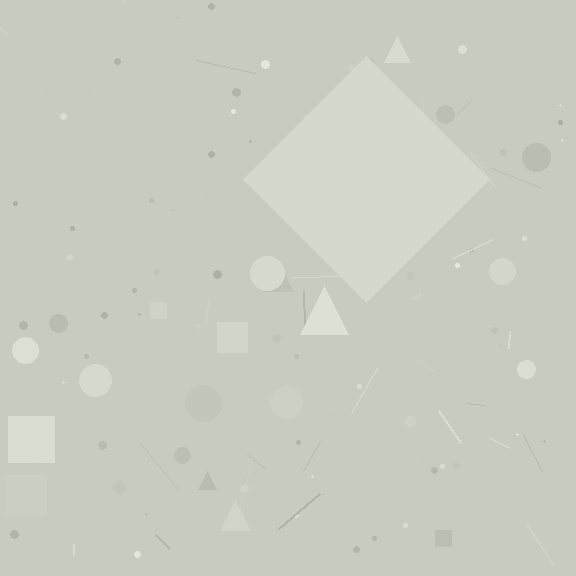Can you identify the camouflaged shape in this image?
The camouflaged shape is a diamond.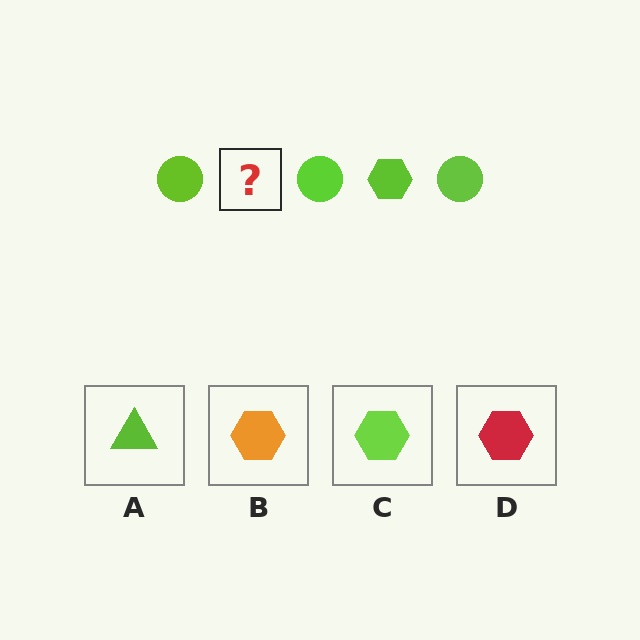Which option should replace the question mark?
Option C.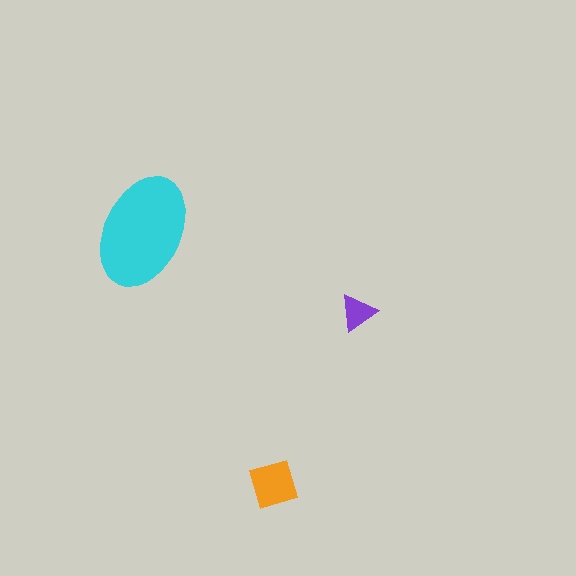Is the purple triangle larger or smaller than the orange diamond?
Smaller.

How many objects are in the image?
There are 3 objects in the image.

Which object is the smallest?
The purple triangle.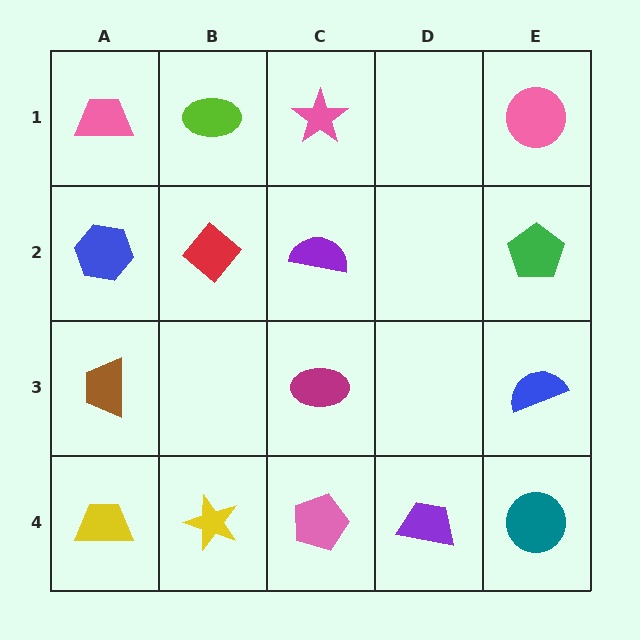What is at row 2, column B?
A red diamond.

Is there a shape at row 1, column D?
No, that cell is empty.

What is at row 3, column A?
A brown trapezoid.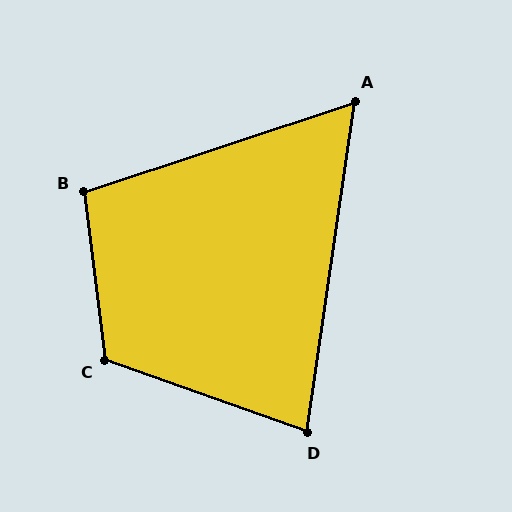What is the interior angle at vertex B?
Approximately 101 degrees (obtuse).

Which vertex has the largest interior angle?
C, at approximately 117 degrees.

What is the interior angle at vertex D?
Approximately 79 degrees (acute).